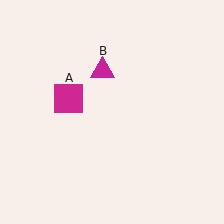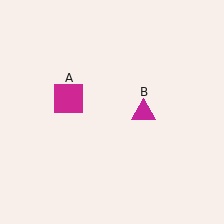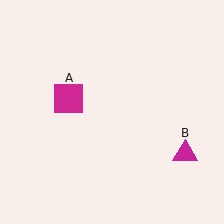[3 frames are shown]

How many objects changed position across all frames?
1 object changed position: magenta triangle (object B).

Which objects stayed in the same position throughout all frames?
Magenta square (object A) remained stationary.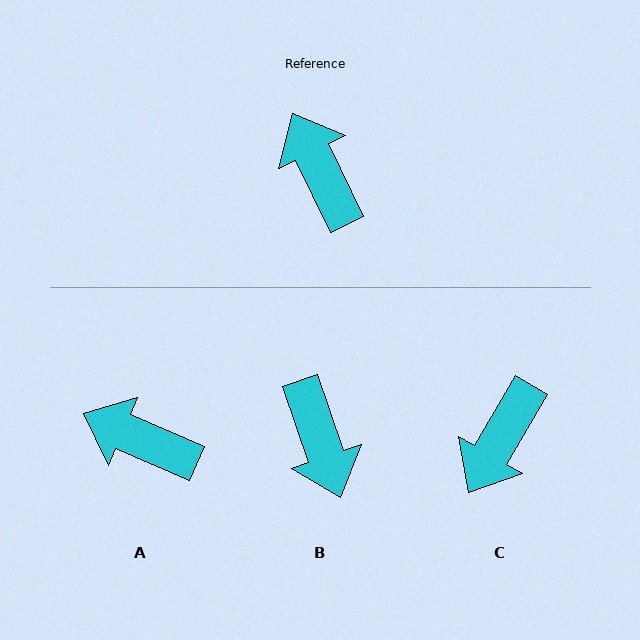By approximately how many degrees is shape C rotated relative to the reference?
Approximately 124 degrees counter-clockwise.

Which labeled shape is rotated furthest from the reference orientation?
B, about 173 degrees away.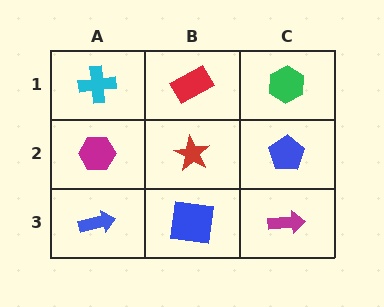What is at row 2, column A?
A magenta hexagon.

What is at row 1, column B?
A red rectangle.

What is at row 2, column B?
A red star.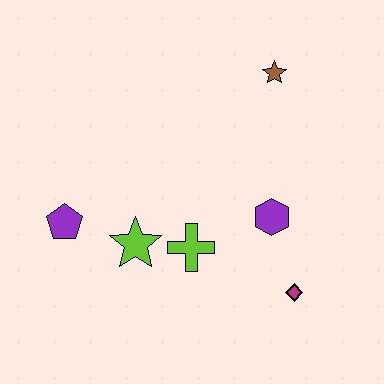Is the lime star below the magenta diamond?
No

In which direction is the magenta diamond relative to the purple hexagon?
The magenta diamond is below the purple hexagon.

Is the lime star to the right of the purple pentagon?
Yes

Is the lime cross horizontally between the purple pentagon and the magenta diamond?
Yes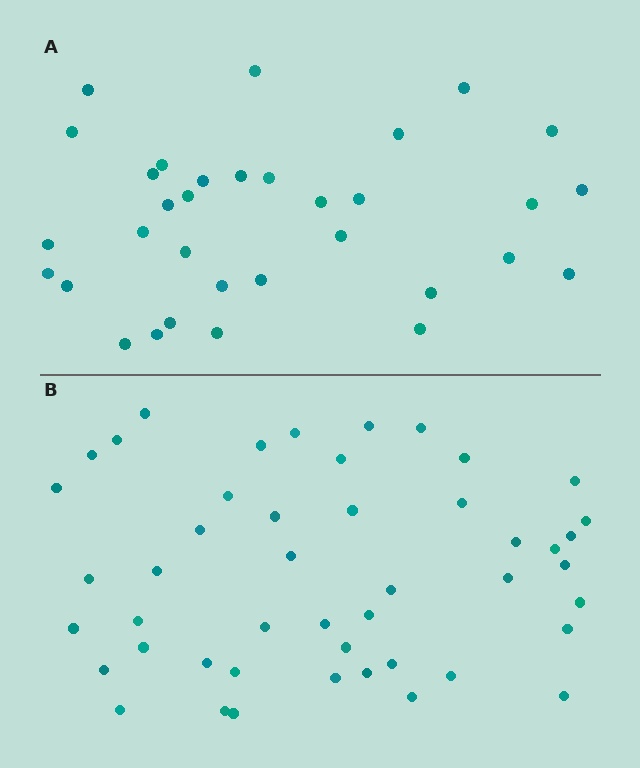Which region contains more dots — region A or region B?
Region B (the bottom region) has more dots.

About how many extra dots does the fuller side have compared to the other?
Region B has approximately 15 more dots than region A.